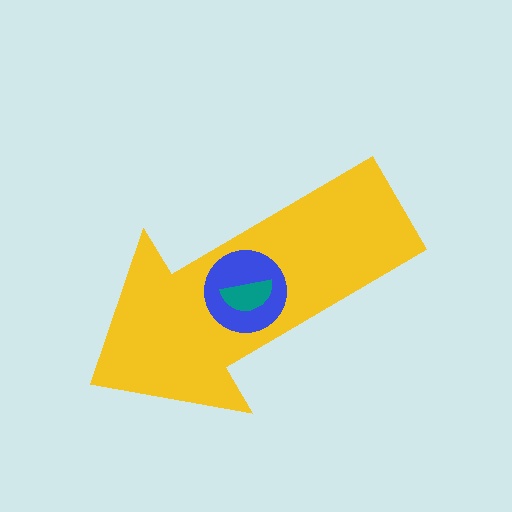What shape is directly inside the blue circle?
The teal semicircle.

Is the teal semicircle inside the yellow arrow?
Yes.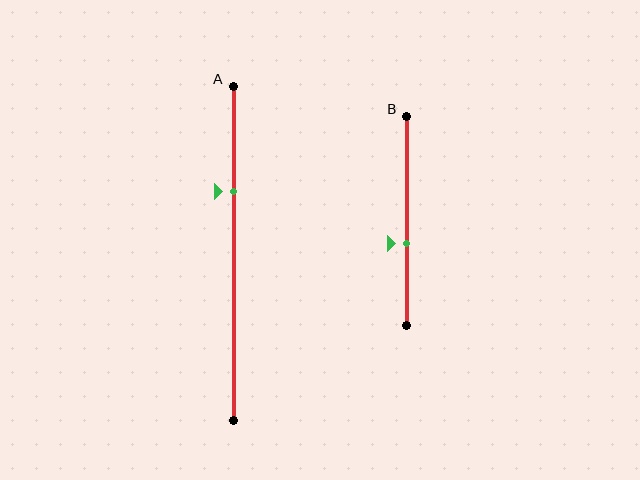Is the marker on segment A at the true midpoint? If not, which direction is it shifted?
No, the marker on segment A is shifted upward by about 19% of the segment length.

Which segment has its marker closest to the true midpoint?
Segment B has its marker closest to the true midpoint.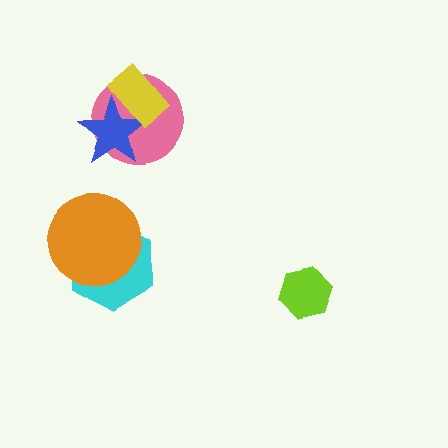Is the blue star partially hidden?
Yes, it is partially covered by another shape.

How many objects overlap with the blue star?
2 objects overlap with the blue star.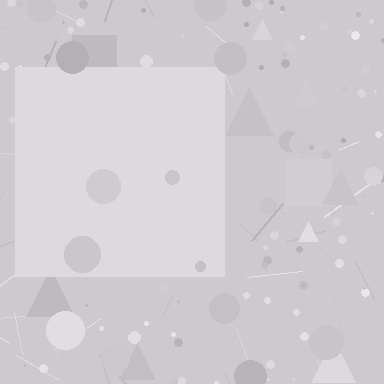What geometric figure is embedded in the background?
A square is embedded in the background.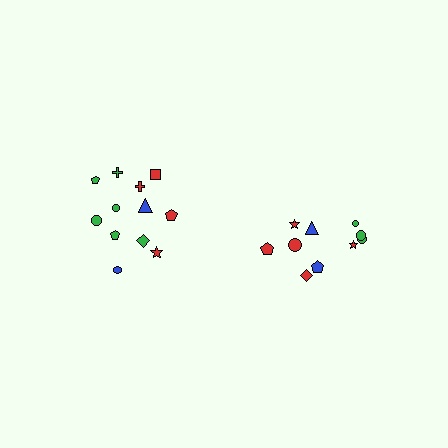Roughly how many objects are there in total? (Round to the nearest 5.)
Roughly 20 objects in total.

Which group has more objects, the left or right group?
The left group.